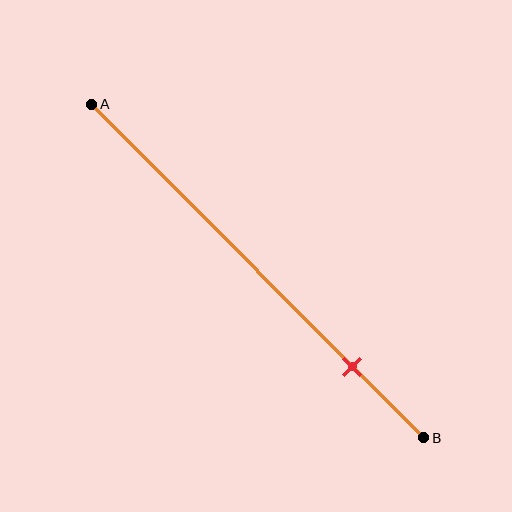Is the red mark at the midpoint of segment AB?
No, the mark is at about 80% from A, not at the 50% midpoint.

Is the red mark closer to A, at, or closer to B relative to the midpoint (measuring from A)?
The red mark is closer to point B than the midpoint of segment AB.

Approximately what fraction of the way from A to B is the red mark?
The red mark is approximately 80% of the way from A to B.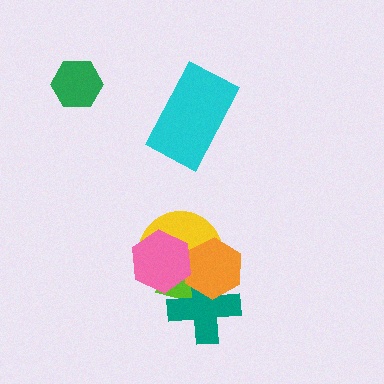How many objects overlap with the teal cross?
3 objects overlap with the teal cross.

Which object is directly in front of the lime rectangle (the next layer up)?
The teal cross is directly in front of the lime rectangle.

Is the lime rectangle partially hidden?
Yes, it is partially covered by another shape.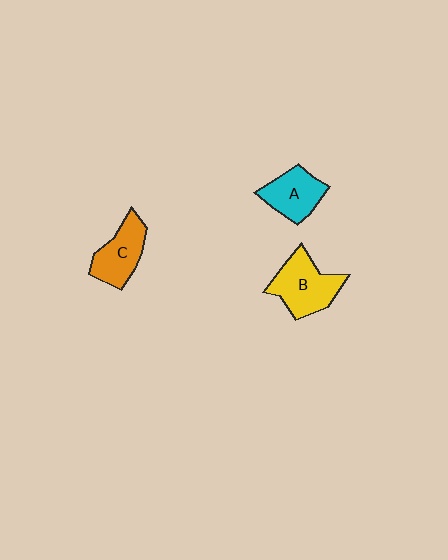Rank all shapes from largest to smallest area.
From largest to smallest: B (yellow), C (orange), A (cyan).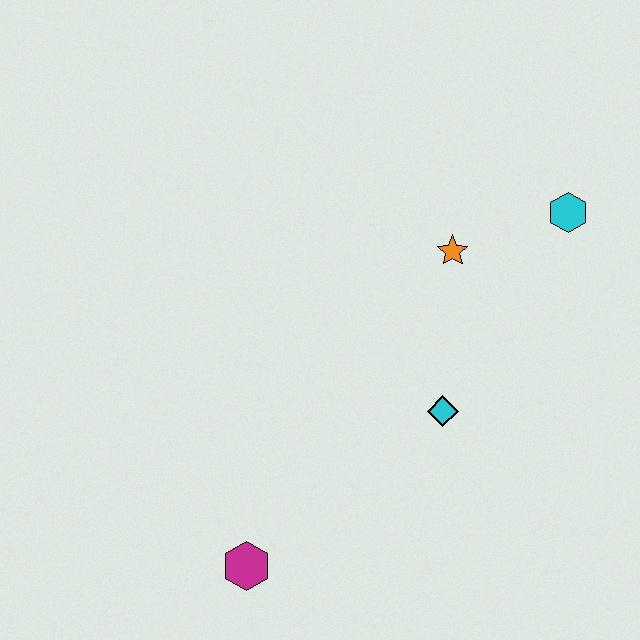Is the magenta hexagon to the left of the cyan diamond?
Yes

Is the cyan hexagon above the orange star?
Yes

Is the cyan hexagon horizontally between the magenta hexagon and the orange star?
No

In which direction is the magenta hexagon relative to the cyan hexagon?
The magenta hexagon is below the cyan hexagon.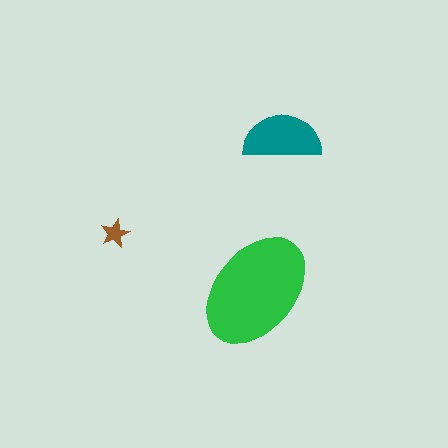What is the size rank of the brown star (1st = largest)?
3rd.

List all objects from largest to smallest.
The green ellipse, the teal semicircle, the brown star.